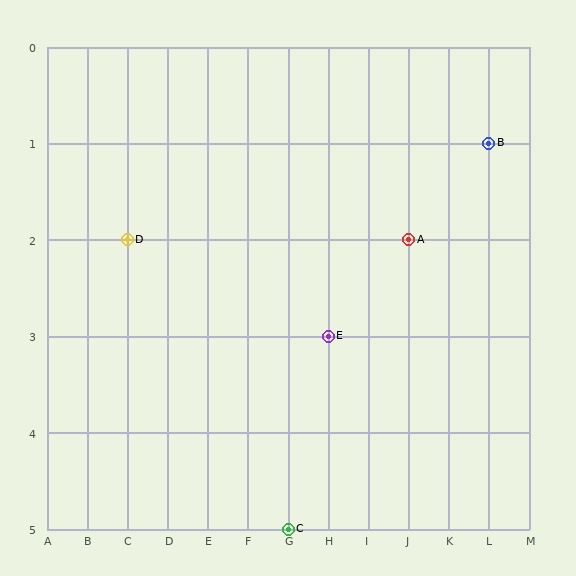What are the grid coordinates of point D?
Point D is at grid coordinates (C, 2).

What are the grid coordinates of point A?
Point A is at grid coordinates (J, 2).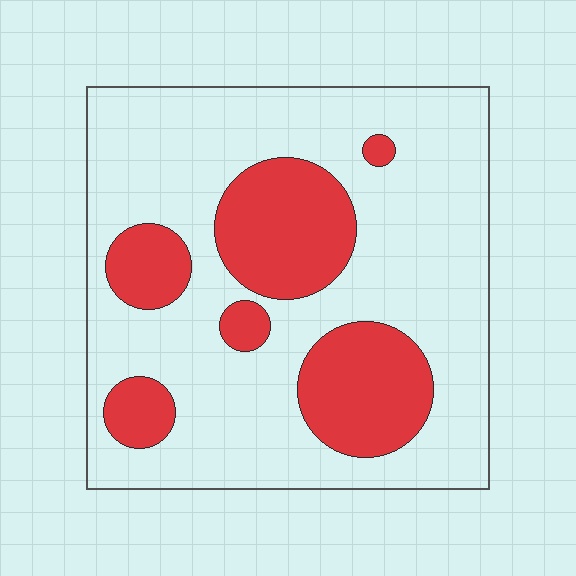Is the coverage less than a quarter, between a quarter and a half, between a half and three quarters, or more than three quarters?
Between a quarter and a half.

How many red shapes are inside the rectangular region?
6.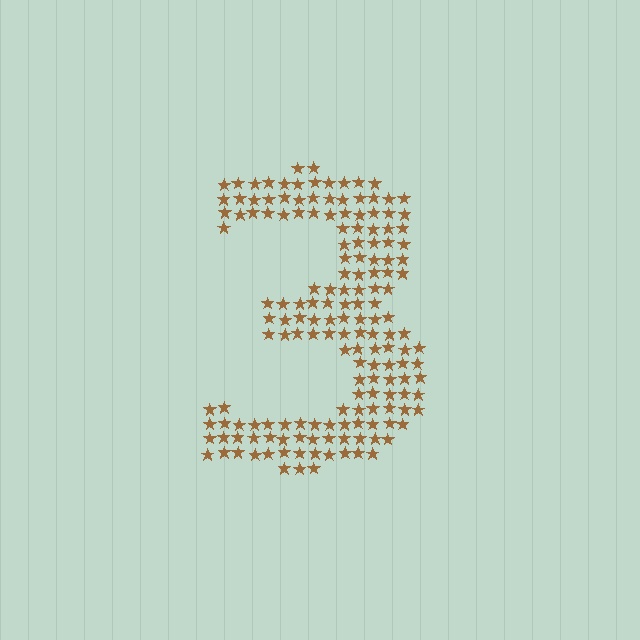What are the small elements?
The small elements are stars.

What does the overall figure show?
The overall figure shows the digit 3.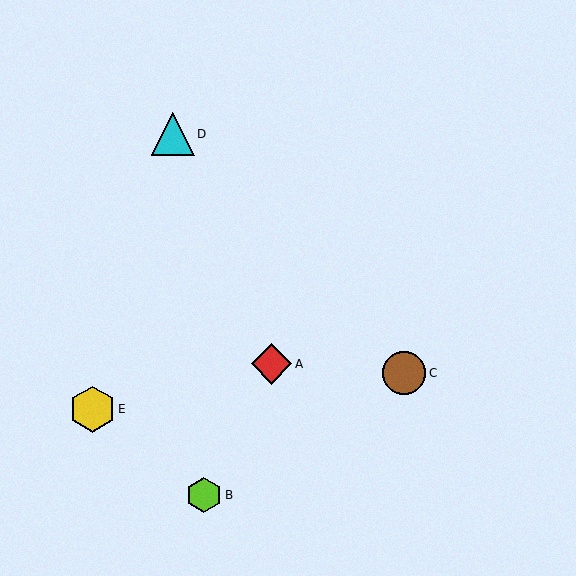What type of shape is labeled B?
Shape B is a lime hexagon.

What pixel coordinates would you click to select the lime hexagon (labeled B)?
Click at (204, 495) to select the lime hexagon B.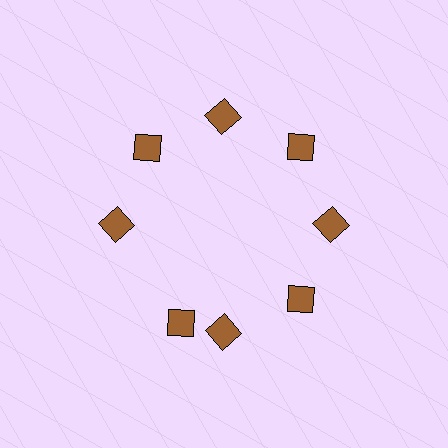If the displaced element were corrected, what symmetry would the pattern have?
It would have 8-fold rotational symmetry — the pattern would map onto itself every 45 degrees.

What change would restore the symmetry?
The symmetry would be restored by rotating it back into even spacing with its neighbors so that all 8 diamonds sit at equal angles and equal distance from the center.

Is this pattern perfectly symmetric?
No. The 8 brown diamonds are arranged in a ring, but one element near the 8 o'clock position is rotated out of alignment along the ring, breaking the 8-fold rotational symmetry.